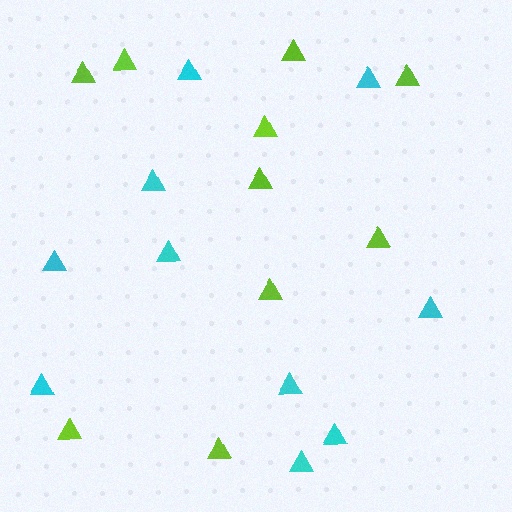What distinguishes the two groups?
There are 2 groups: one group of lime triangles (10) and one group of cyan triangles (10).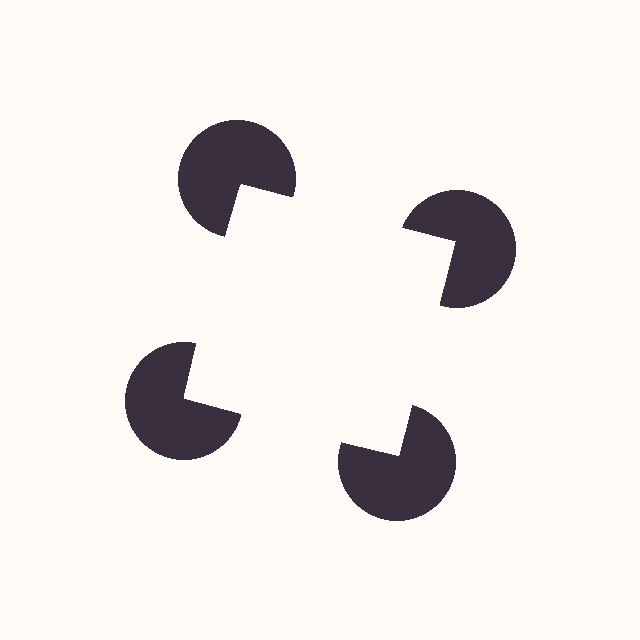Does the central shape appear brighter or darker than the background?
It typically appears slightly brighter than the background, even though no actual brightness change is drawn.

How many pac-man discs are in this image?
There are 4 — one at each vertex of the illusory square.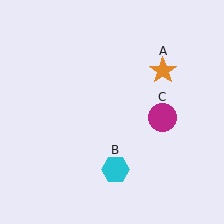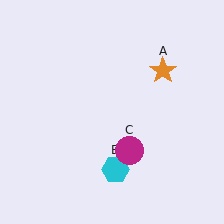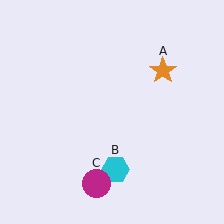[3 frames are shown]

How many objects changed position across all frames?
1 object changed position: magenta circle (object C).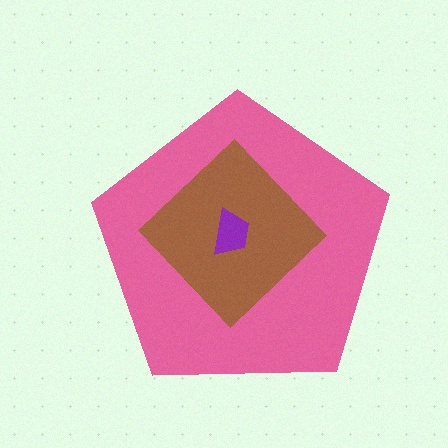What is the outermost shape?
The pink pentagon.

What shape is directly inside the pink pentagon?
The brown diamond.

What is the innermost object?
The purple trapezoid.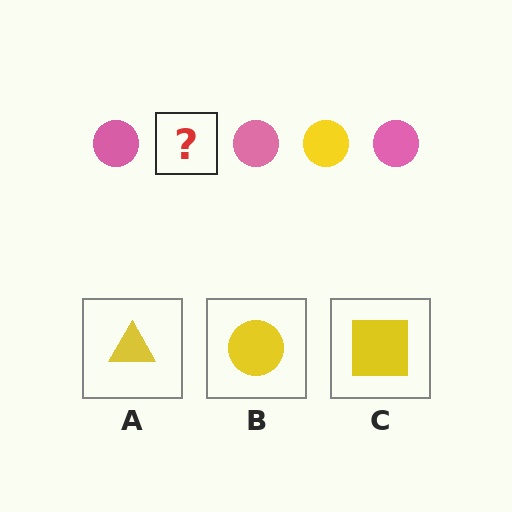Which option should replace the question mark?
Option B.